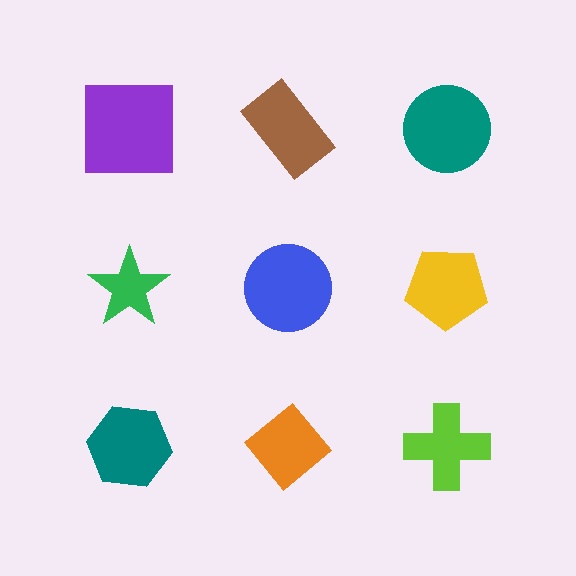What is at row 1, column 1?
A purple square.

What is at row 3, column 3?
A lime cross.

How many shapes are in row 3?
3 shapes.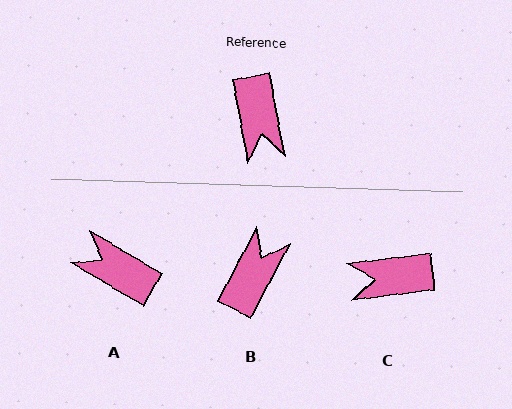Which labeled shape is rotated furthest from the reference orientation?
B, about 143 degrees away.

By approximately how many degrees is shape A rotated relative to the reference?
Approximately 131 degrees clockwise.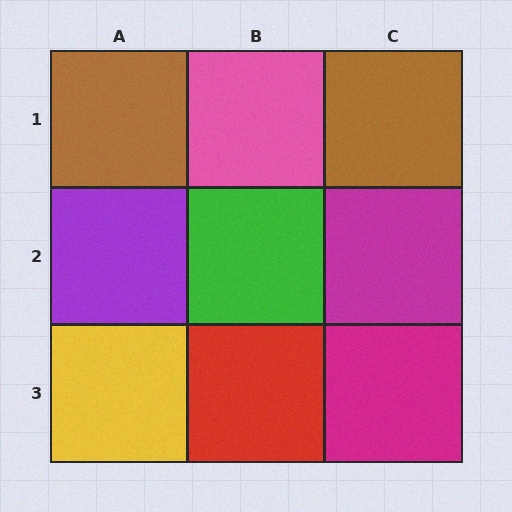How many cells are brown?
2 cells are brown.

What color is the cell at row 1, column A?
Brown.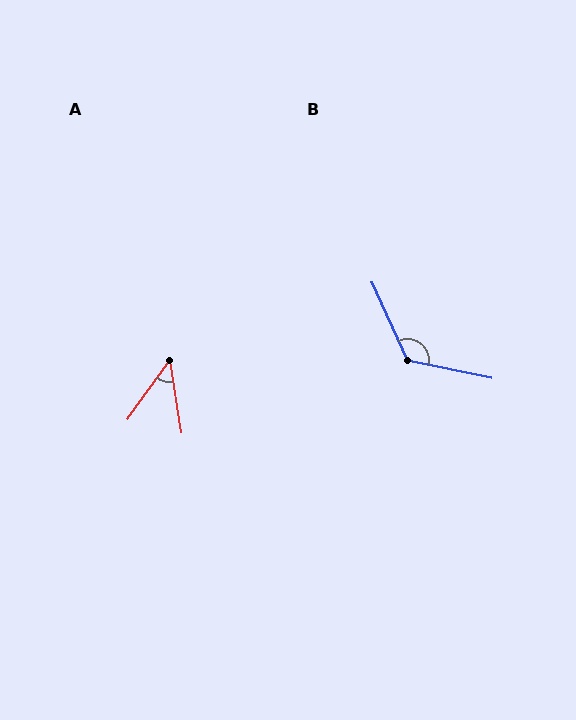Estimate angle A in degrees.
Approximately 44 degrees.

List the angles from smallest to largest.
A (44°), B (126°).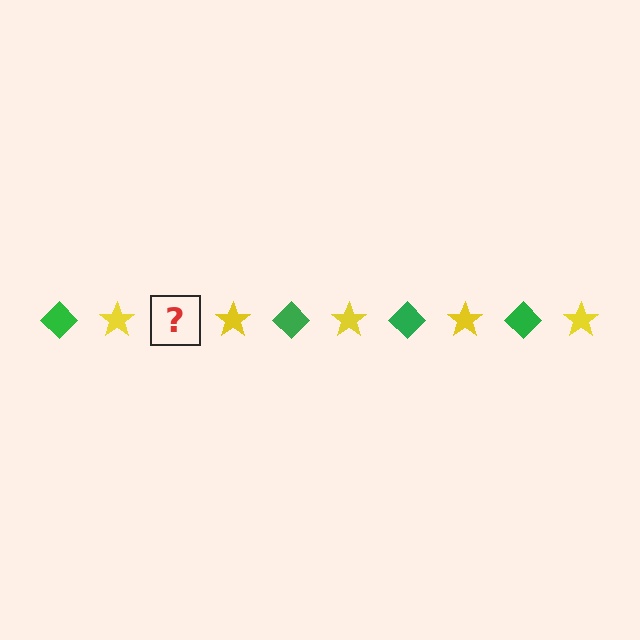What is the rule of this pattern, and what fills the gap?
The rule is that the pattern alternates between green diamond and yellow star. The gap should be filled with a green diamond.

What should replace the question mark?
The question mark should be replaced with a green diamond.